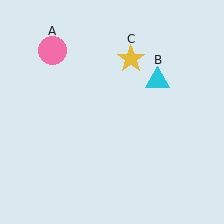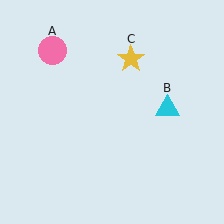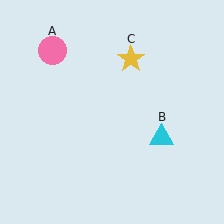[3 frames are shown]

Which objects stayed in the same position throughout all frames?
Pink circle (object A) and yellow star (object C) remained stationary.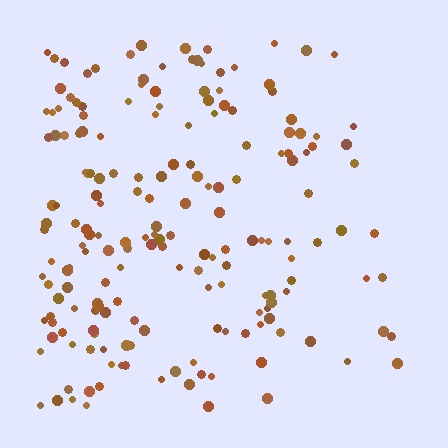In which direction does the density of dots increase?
From right to left, with the left side densest.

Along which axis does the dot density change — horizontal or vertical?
Horizontal.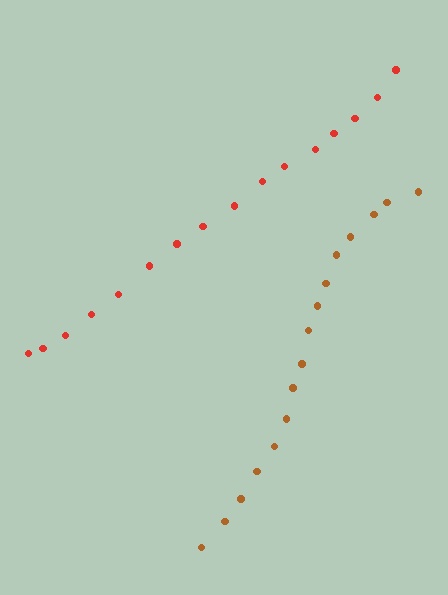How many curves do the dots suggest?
There are 2 distinct paths.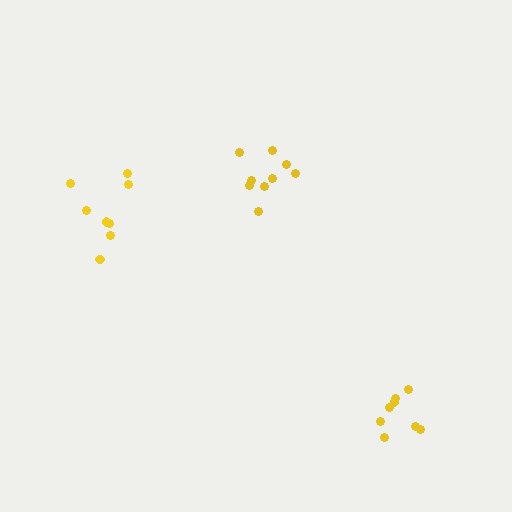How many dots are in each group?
Group 1: 9 dots, Group 2: 8 dots, Group 3: 8 dots (25 total).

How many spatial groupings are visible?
There are 3 spatial groupings.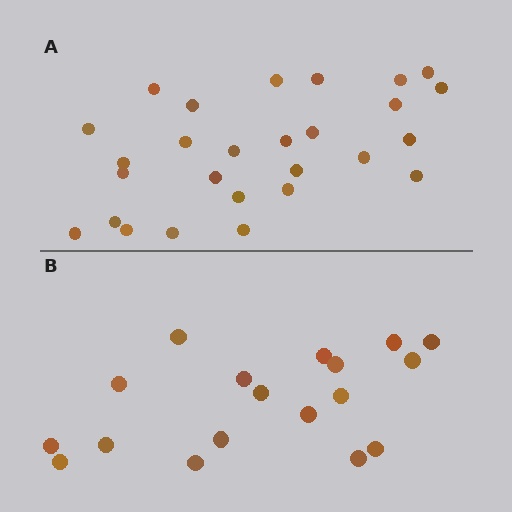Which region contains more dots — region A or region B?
Region A (the top region) has more dots.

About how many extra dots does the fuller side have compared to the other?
Region A has roughly 8 or so more dots than region B.